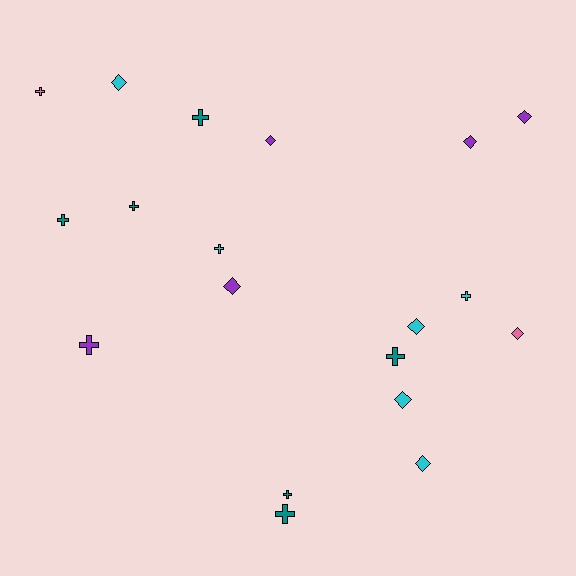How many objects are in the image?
There are 19 objects.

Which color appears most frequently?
Teal, with 6 objects.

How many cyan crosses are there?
There are 2 cyan crosses.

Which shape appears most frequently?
Cross, with 10 objects.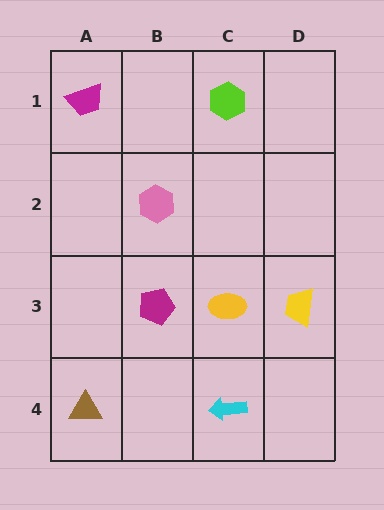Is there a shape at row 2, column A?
No, that cell is empty.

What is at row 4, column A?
A brown triangle.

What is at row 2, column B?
A pink hexagon.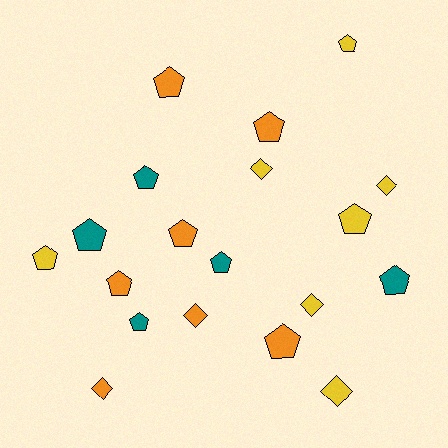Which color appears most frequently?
Yellow, with 7 objects.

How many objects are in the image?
There are 19 objects.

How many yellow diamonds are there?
There are 4 yellow diamonds.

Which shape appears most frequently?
Pentagon, with 13 objects.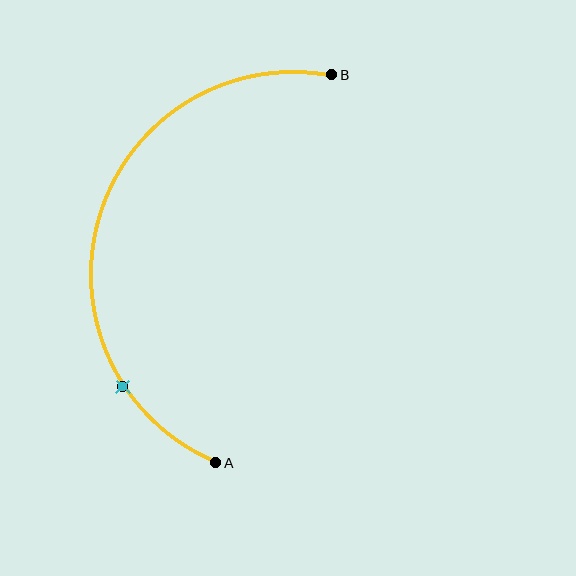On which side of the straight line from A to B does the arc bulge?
The arc bulges to the left of the straight line connecting A and B.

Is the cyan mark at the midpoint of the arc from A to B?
No. The cyan mark lies on the arc but is closer to endpoint A. The arc midpoint would be at the point on the curve equidistant along the arc from both A and B.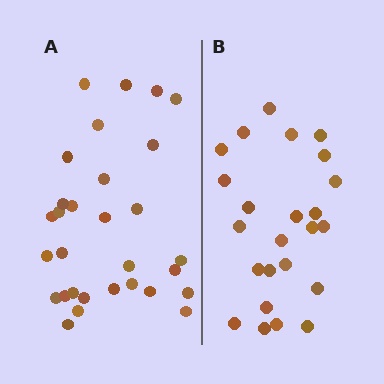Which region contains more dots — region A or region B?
Region A (the left region) has more dots.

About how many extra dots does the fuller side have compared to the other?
Region A has about 6 more dots than region B.